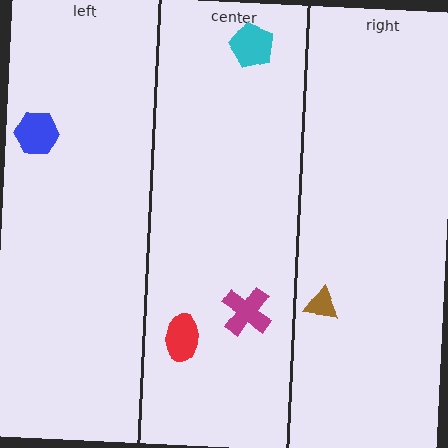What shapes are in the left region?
The blue hexagon.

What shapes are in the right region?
The brown triangle.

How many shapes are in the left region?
1.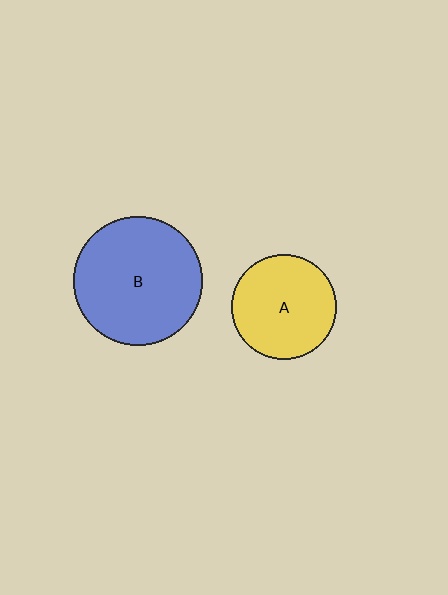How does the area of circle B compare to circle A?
Approximately 1.5 times.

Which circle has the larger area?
Circle B (blue).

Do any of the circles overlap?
No, none of the circles overlap.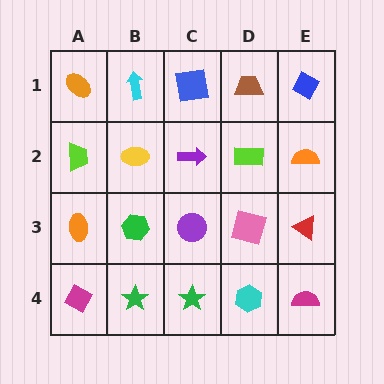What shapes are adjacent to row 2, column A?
An orange ellipse (row 1, column A), an orange ellipse (row 3, column A), a yellow ellipse (row 2, column B).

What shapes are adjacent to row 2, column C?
A blue square (row 1, column C), a purple circle (row 3, column C), a yellow ellipse (row 2, column B), a lime rectangle (row 2, column D).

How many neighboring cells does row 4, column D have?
3.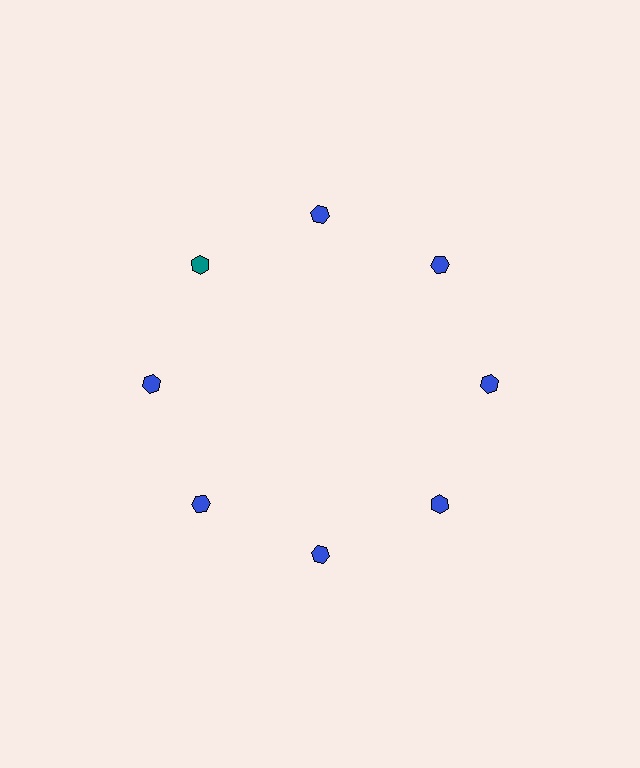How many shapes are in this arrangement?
There are 8 shapes arranged in a ring pattern.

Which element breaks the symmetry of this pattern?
The teal hexagon at roughly the 10 o'clock position breaks the symmetry. All other shapes are blue hexagons.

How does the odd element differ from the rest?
It has a different color: teal instead of blue.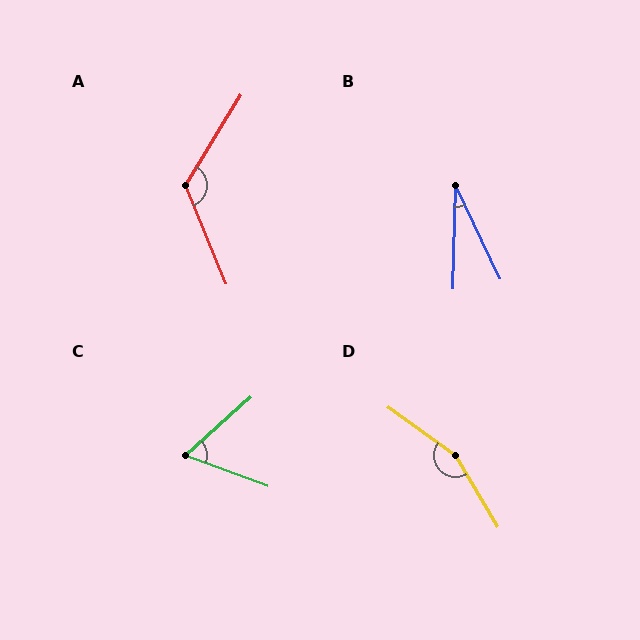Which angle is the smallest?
B, at approximately 27 degrees.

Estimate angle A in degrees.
Approximately 126 degrees.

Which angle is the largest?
D, at approximately 156 degrees.